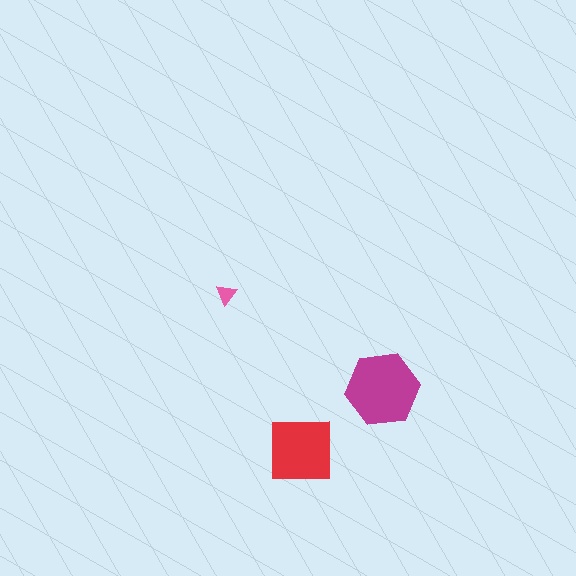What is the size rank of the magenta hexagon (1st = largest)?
1st.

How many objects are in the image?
There are 3 objects in the image.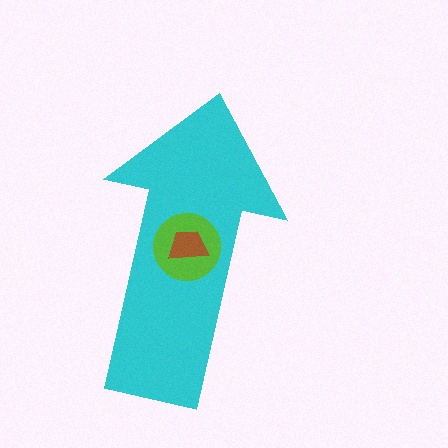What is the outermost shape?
The cyan arrow.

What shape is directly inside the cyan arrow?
The lime circle.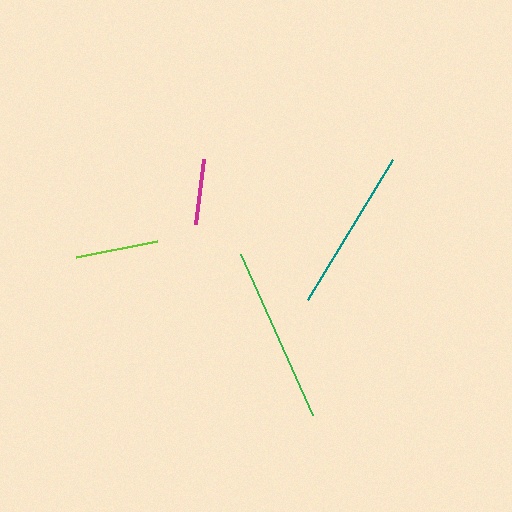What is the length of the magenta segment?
The magenta segment is approximately 66 pixels long.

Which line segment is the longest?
The green line is the longest at approximately 176 pixels.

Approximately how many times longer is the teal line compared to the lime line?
The teal line is approximately 2.0 times the length of the lime line.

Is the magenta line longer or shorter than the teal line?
The teal line is longer than the magenta line.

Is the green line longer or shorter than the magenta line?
The green line is longer than the magenta line.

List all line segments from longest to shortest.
From longest to shortest: green, teal, lime, magenta.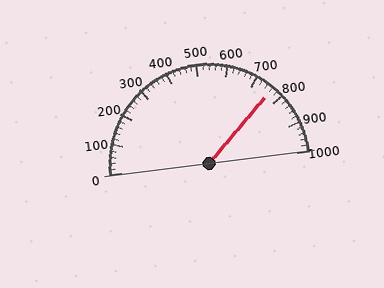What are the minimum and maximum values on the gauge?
The gauge ranges from 0 to 1000.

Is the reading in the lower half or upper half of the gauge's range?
The reading is in the upper half of the range (0 to 1000).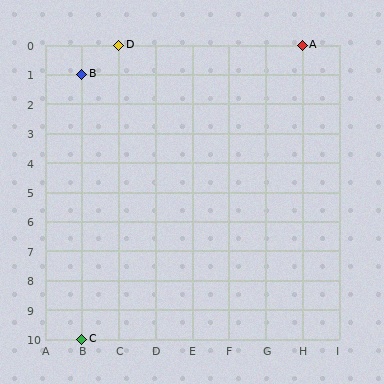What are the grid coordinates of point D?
Point D is at grid coordinates (C, 0).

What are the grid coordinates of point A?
Point A is at grid coordinates (H, 0).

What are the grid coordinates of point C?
Point C is at grid coordinates (B, 10).